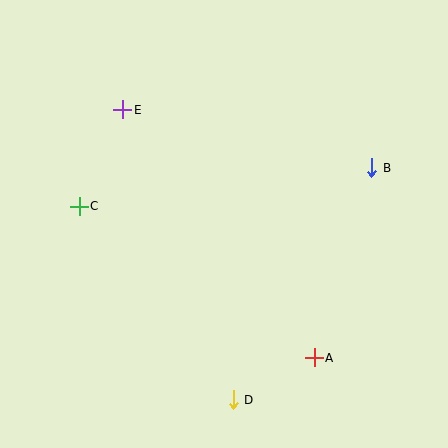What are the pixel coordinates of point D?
Point D is at (233, 400).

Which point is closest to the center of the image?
Point C at (79, 206) is closest to the center.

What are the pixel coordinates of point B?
Point B is at (372, 168).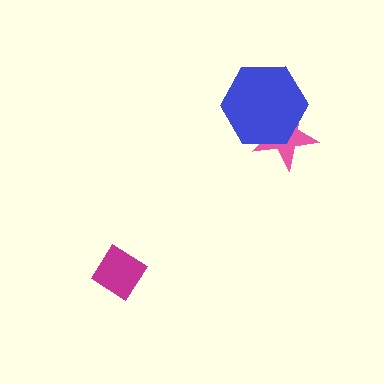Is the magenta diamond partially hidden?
No, no other shape covers it.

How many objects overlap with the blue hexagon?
1 object overlaps with the blue hexagon.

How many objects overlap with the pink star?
1 object overlaps with the pink star.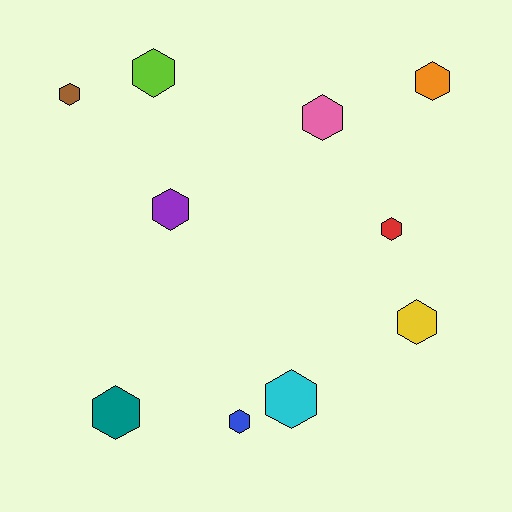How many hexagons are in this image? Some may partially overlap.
There are 10 hexagons.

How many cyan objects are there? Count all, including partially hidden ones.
There is 1 cyan object.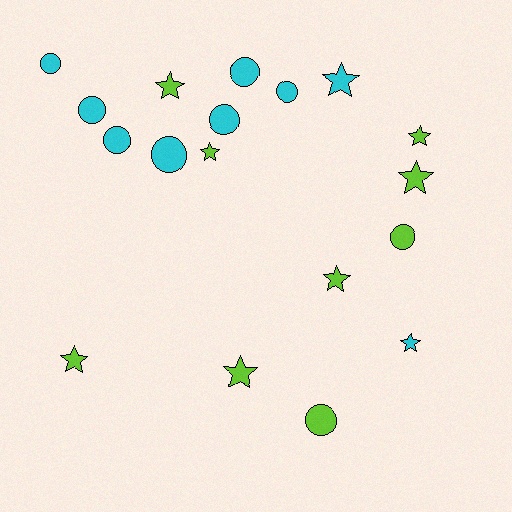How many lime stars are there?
There are 7 lime stars.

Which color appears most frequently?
Lime, with 9 objects.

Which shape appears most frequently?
Circle, with 9 objects.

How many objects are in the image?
There are 18 objects.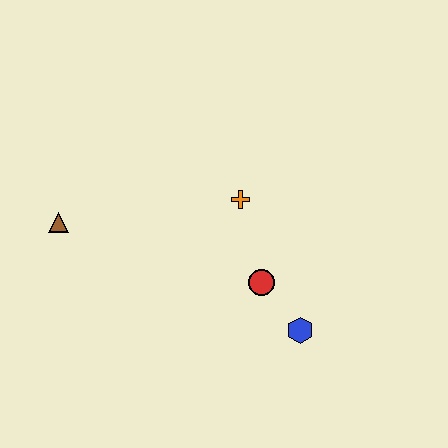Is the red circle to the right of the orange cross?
Yes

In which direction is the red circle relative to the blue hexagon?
The red circle is above the blue hexagon.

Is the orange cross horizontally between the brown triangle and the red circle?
Yes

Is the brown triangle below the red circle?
No